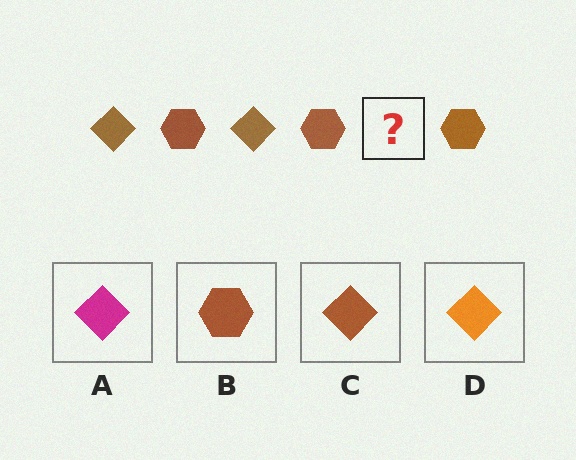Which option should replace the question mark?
Option C.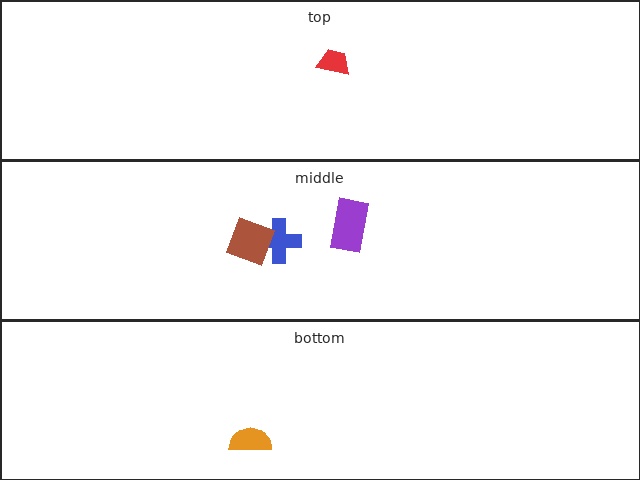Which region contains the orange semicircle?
The bottom region.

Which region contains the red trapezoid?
The top region.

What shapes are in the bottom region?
The orange semicircle.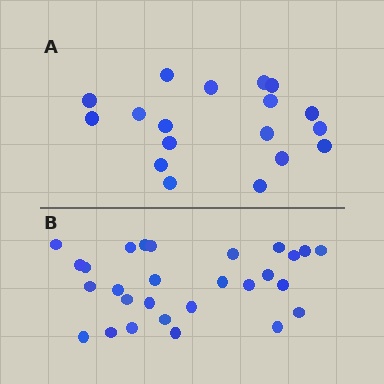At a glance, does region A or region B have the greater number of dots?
Region B (the bottom region) has more dots.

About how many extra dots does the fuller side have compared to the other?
Region B has roughly 10 or so more dots than region A.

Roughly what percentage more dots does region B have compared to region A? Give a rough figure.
About 55% more.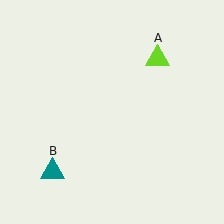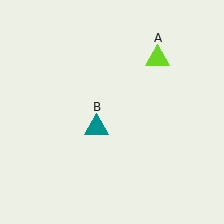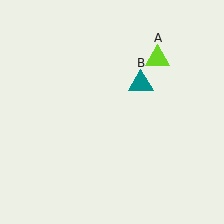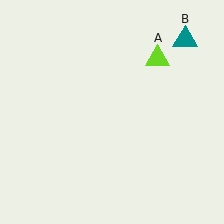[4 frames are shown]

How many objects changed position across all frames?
1 object changed position: teal triangle (object B).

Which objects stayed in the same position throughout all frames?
Lime triangle (object A) remained stationary.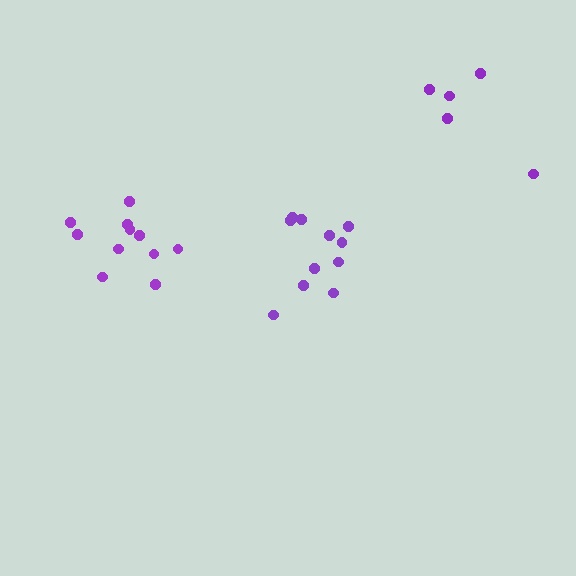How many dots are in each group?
Group 1: 5 dots, Group 2: 11 dots, Group 3: 11 dots (27 total).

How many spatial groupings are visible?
There are 3 spatial groupings.